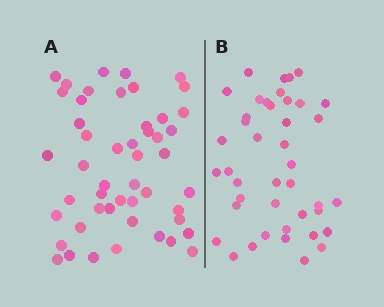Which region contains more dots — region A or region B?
Region A (the left region) has more dots.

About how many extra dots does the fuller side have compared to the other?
Region A has roughly 8 or so more dots than region B.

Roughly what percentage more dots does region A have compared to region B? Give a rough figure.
About 15% more.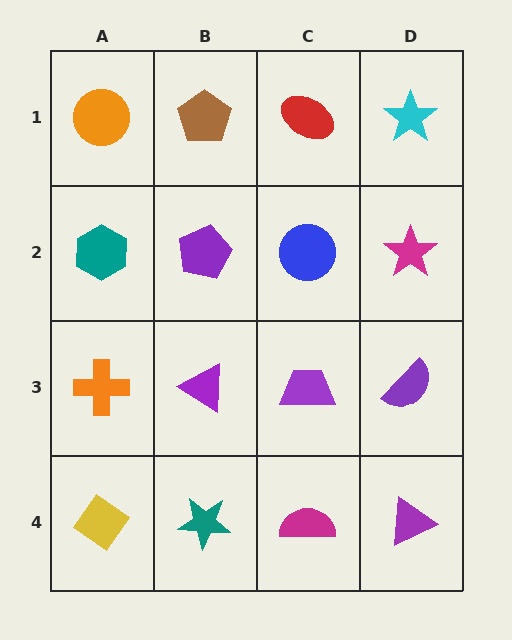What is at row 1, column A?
An orange circle.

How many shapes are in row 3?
4 shapes.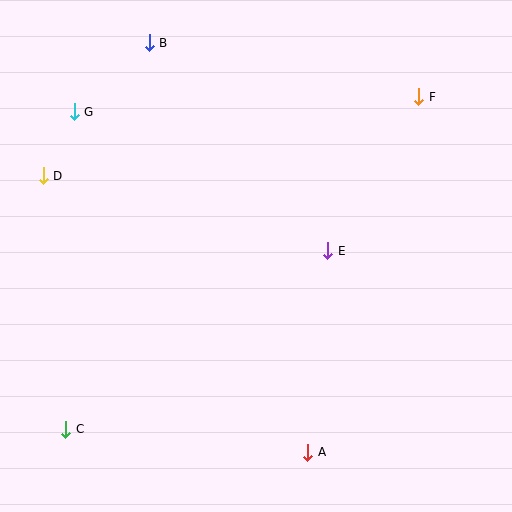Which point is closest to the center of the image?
Point E at (328, 251) is closest to the center.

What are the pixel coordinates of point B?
Point B is at (149, 43).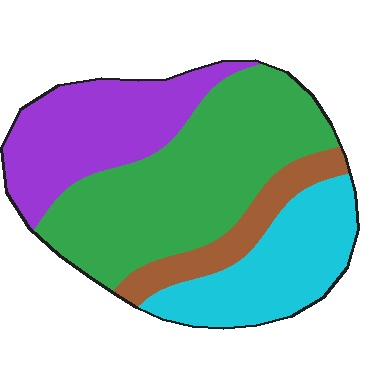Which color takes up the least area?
Brown, at roughly 10%.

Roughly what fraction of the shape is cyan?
Cyan takes up about one fifth (1/5) of the shape.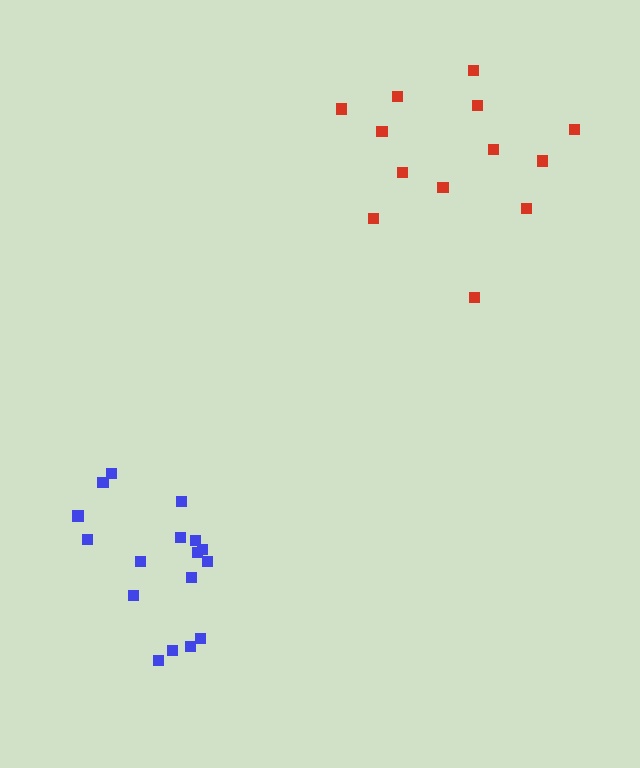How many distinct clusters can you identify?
There are 2 distinct clusters.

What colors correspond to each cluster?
The clusters are colored: blue, red.